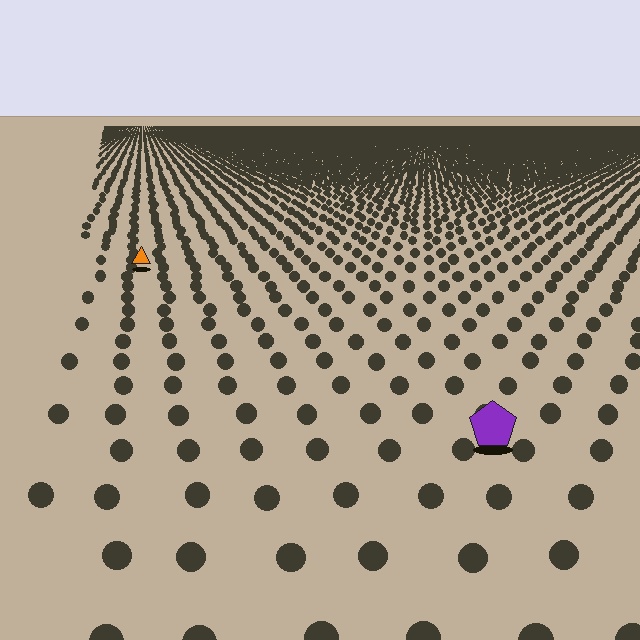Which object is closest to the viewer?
The purple pentagon is closest. The texture marks near it are larger and more spread out.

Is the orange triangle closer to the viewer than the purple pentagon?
No. The purple pentagon is closer — you can tell from the texture gradient: the ground texture is coarser near it.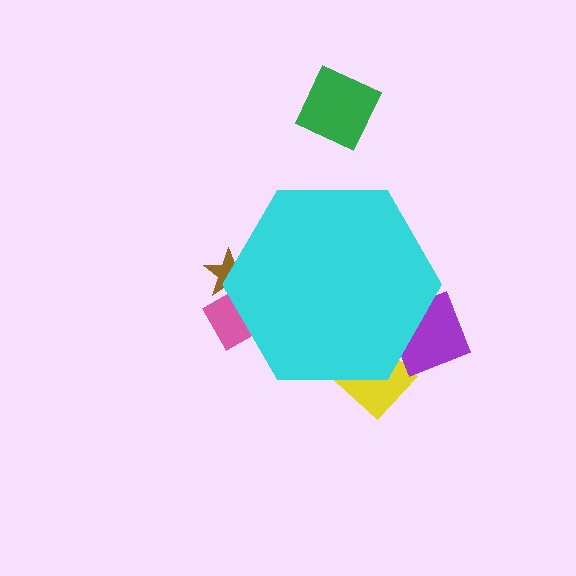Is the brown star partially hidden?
Yes, the brown star is partially hidden behind the cyan hexagon.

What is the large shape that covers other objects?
A cyan hexagon.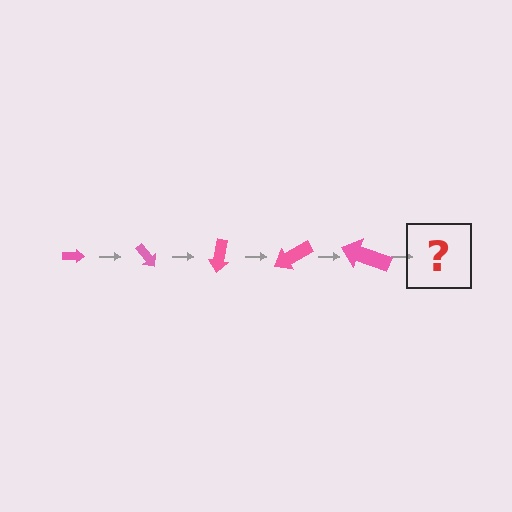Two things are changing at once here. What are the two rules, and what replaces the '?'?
The two rules are that the arrow grows larger each step and it rotates 50 degrees each step. The '?' should be an arrow, larger than the previous one and rotated 250 degrees from the start.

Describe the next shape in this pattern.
It should be an arrow, larger than the previous one and rotated 250 degrees from the start.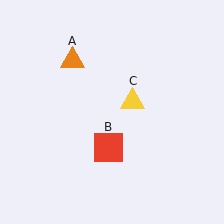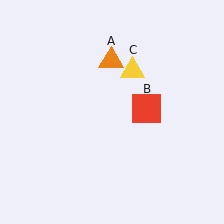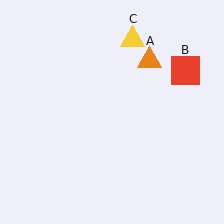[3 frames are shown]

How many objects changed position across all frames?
3 objects changed position: orange triangle (object A), red square (object B), yellow triangle (object C).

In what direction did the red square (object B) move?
The red square (object B) moved up and to the right.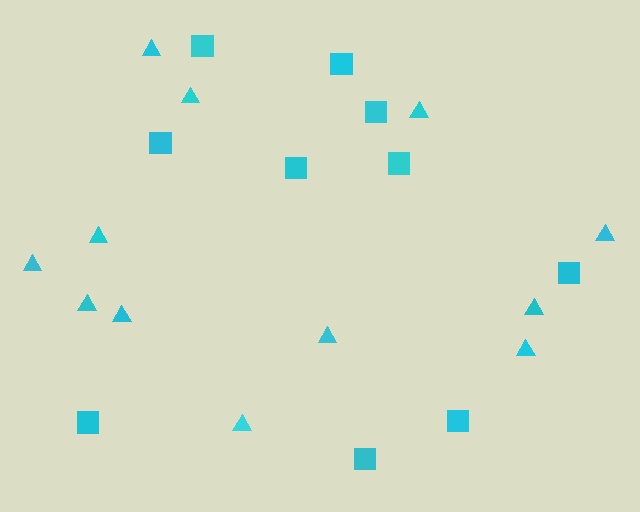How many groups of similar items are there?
There are 2 groups: one group of triangles (12) and one group of squares (10).